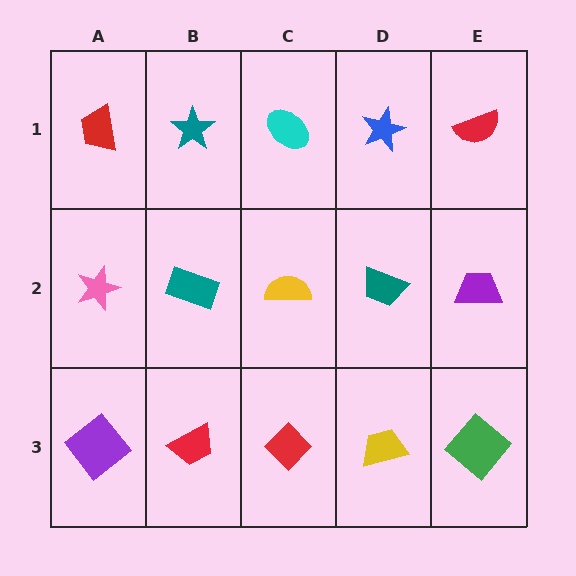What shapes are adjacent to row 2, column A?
A red trapezoid (row 1, column A), a purple diamond (row 3, column A), a teal rectangle (row 2, column B).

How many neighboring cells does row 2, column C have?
4.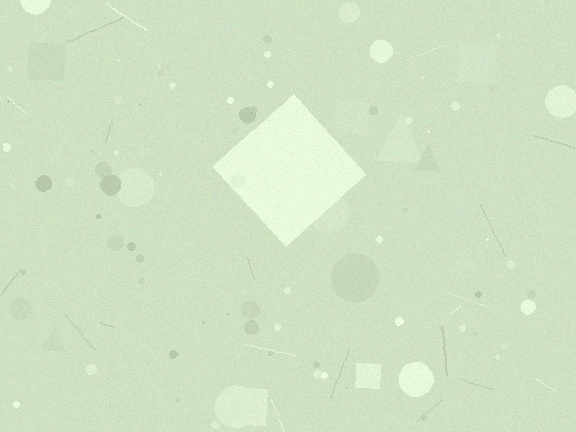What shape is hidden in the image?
A diamond is hidden in the image.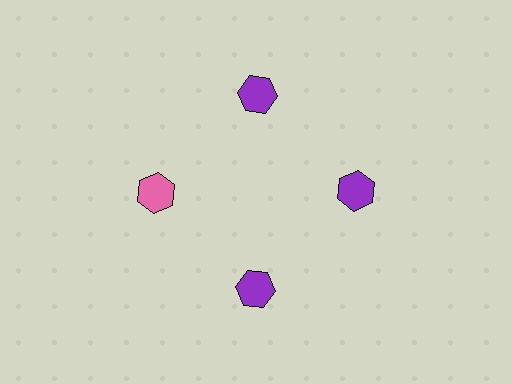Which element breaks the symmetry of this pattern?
The pink hexagon at roughly the 9 o'clock position breaks the symmetry. All other shapes are purple hexagons.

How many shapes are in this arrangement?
There are 4 shapes arranged in a ring pattern.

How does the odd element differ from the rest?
It has a different color: pink instead of purple.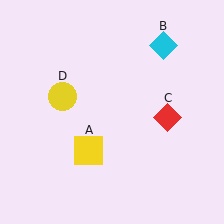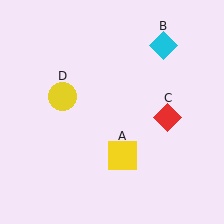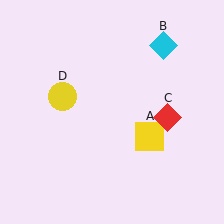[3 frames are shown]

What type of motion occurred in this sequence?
The yellow square (object A) rotated counterclockwise around the center of the scene.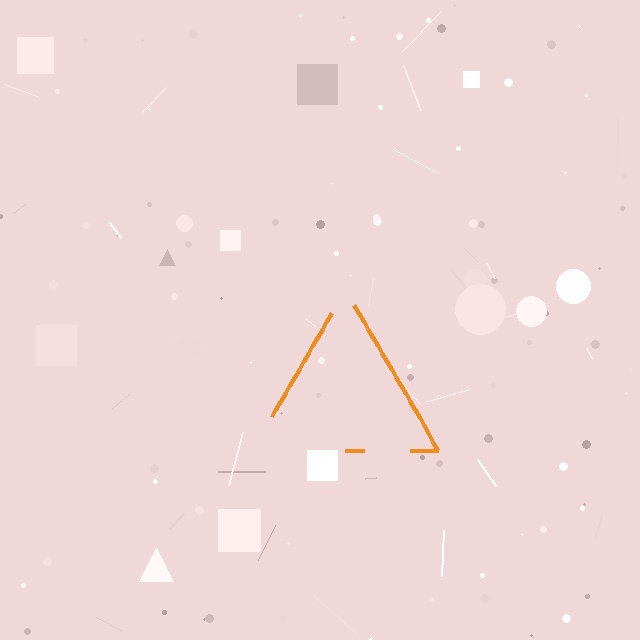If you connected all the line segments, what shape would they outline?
They would outline a triangle.